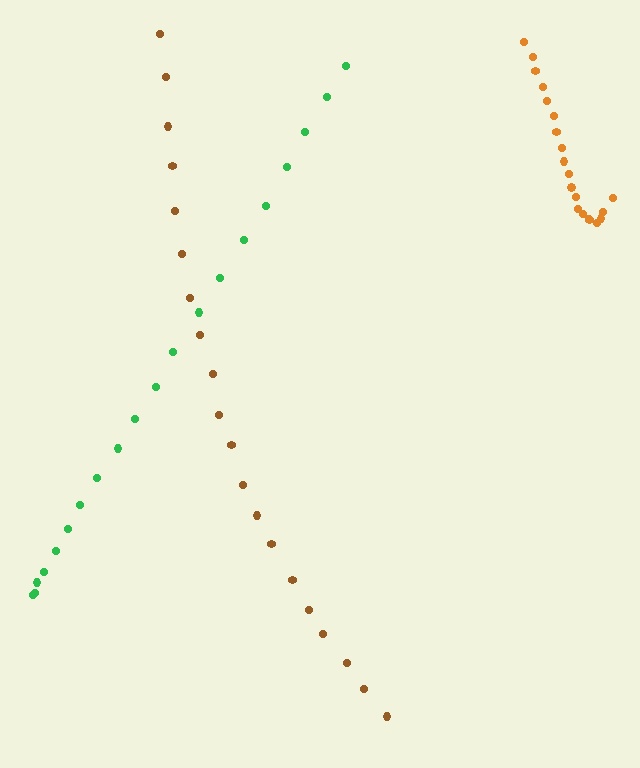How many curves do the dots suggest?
There are 3 distinct paths.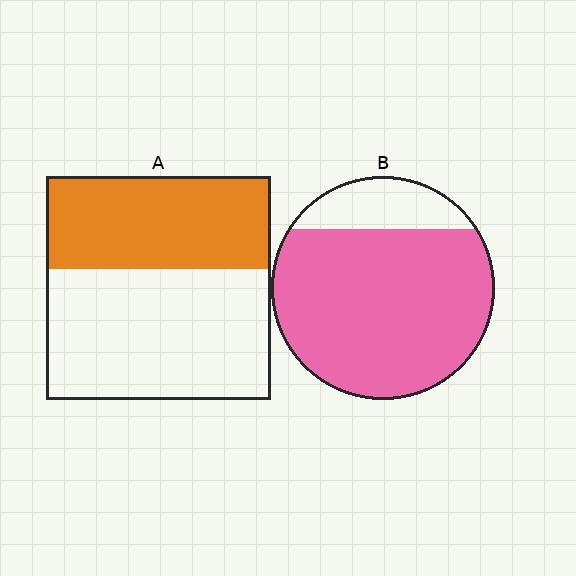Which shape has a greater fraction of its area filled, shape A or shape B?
Shape B.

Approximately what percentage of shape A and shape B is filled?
A is approximately 40% and B is approximately 80%.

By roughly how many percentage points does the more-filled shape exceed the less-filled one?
By roughly 40 percentage points (B over A).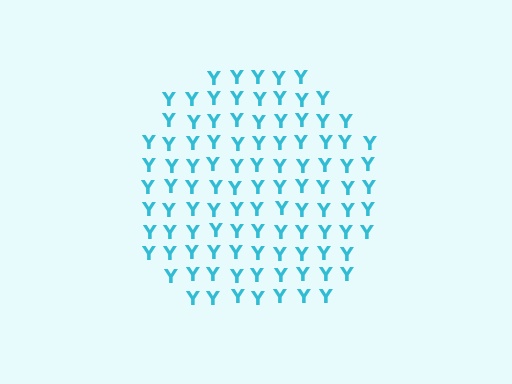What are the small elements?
The small elements are letter Y's.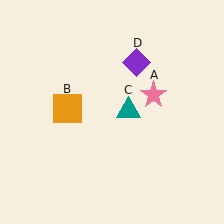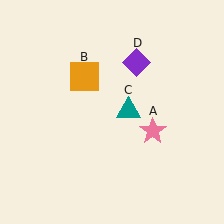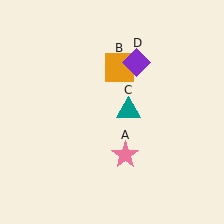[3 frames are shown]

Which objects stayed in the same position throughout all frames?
Teal triangle (object C) and purple diamond (object D) remained stationary.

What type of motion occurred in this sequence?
The pink star (object A), orange square (object B) rotated clockwise around the center of the scene.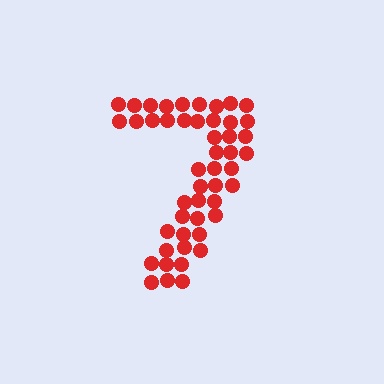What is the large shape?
The large shape is the digit 7.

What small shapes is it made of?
It is made of small circles.